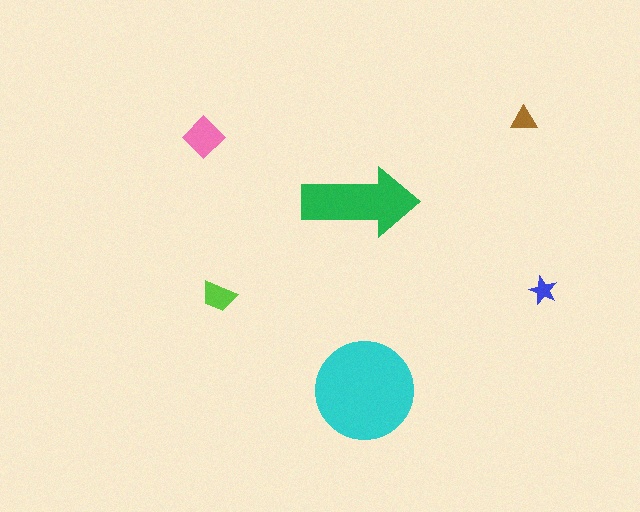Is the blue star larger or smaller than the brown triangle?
Smaller.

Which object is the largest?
The cyan circle.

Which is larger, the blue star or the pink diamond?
The pink diamond.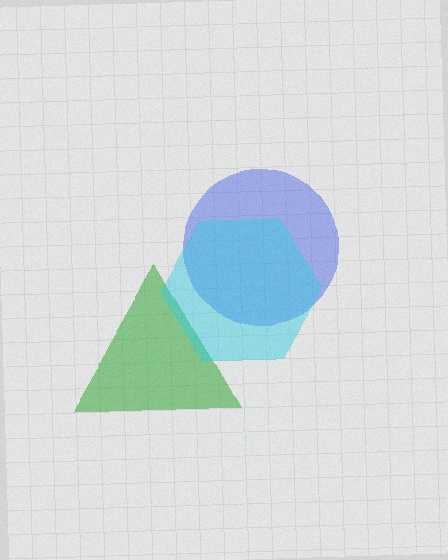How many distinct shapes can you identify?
There are 3 distinct shapes: a blue circle, a green triangle, a cyan hexagon.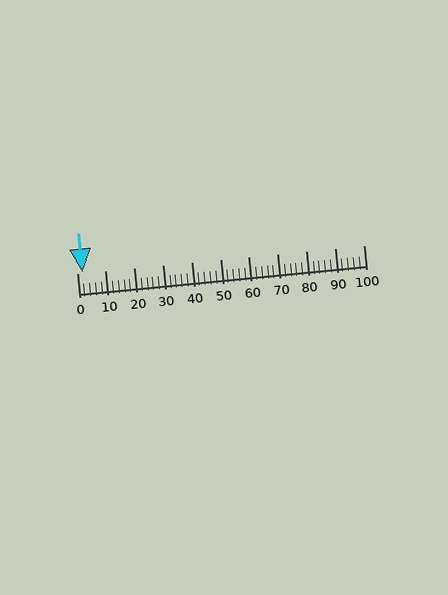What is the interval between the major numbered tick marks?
The major tick marks are spaced 10 units apart.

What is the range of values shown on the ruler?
The ruler shows values from 0 to 100.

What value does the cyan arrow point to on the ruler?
The cyan arrow points to approximately 2.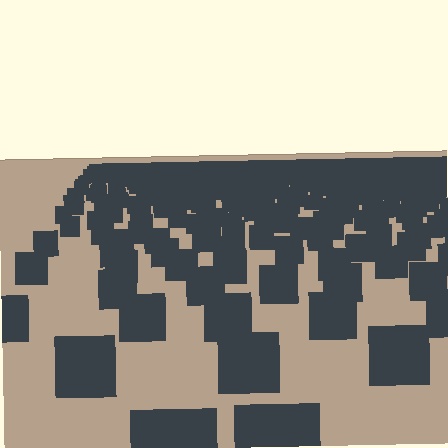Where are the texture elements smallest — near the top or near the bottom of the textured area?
Near the top.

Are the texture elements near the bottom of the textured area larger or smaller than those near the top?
Larger. Near the bottom, elements are closer to the viewer and appear at a bigger on-screen size.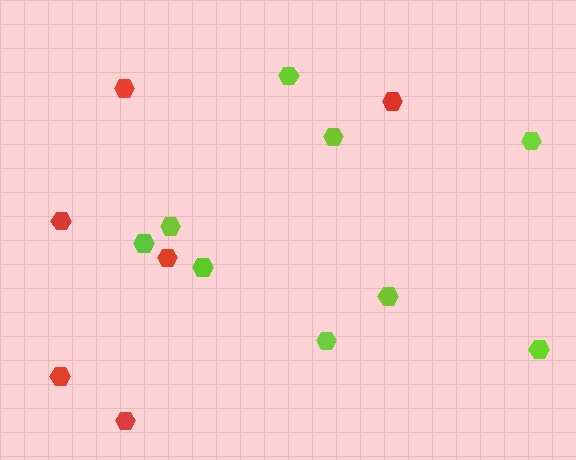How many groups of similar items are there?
There are 2 groups: one group of red hexagons (6) and one group of lime hexagons (9).